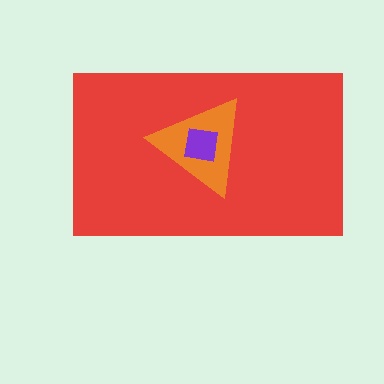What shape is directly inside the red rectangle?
The orange triangle.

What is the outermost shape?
The red rectangle.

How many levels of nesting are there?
3.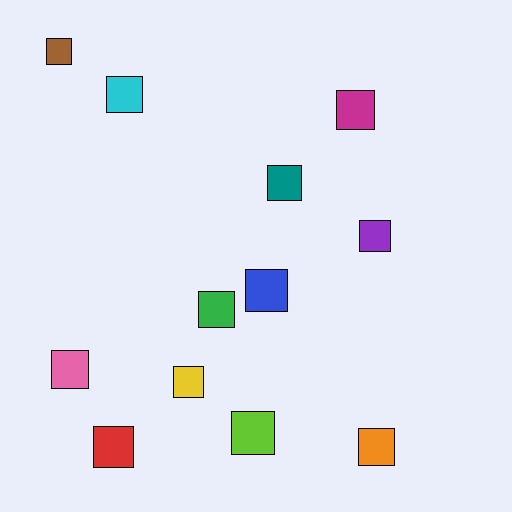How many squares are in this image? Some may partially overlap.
There are 12 squares.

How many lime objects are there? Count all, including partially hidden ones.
There is 1 lime object.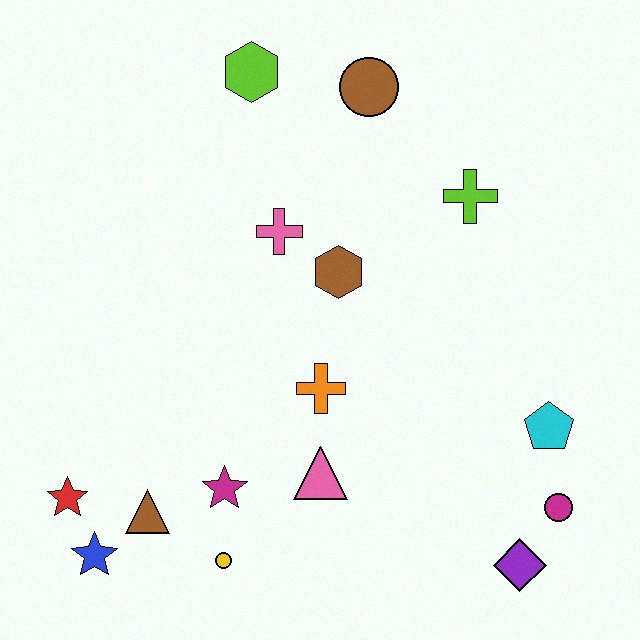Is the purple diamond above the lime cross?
No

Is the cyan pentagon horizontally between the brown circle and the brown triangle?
No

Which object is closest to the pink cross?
The brown hexagon is closest to the pink cross.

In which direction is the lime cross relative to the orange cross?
The lime cross is above the orange cross.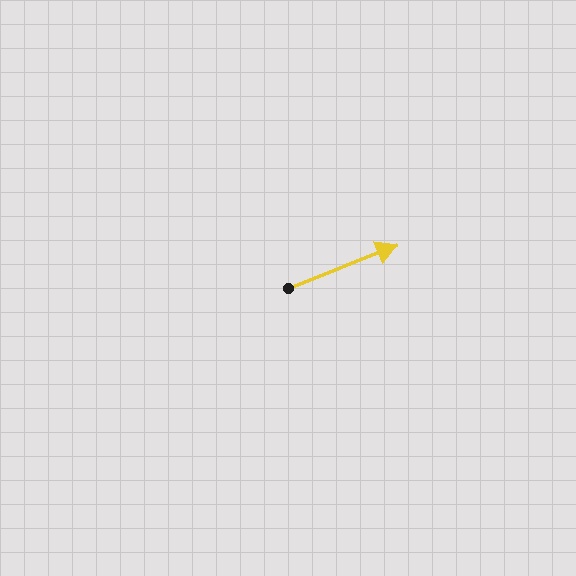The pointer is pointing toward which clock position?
Roughly 2 o'clock.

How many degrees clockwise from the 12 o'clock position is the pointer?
Approximately 68 degrees.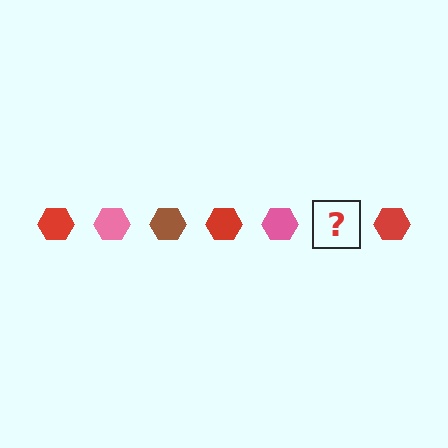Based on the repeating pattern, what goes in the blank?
The blank should be a brown hexagon.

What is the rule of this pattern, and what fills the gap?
The rule is that the pattern cycles through red, pink, brown hexagons. The gap should be filled with a brown hexagon.